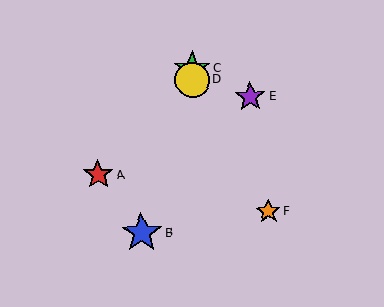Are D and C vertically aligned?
Yes, both are at x≈192.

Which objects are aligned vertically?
Objects C, D are aligned vertically.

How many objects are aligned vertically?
2 objects (C, D) are aligned vertically.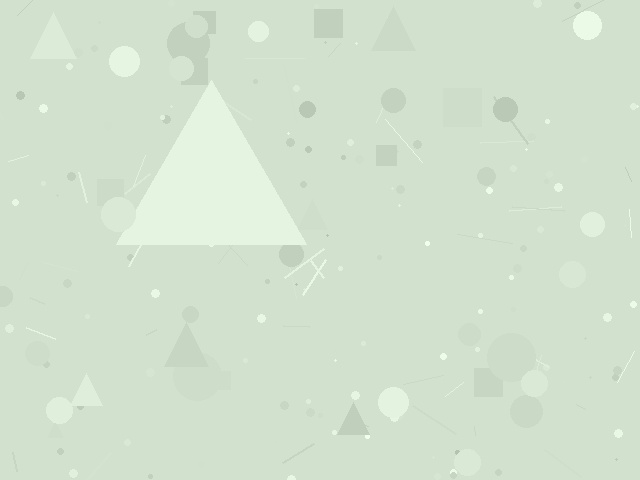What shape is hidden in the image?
A triangle is hidden in the image.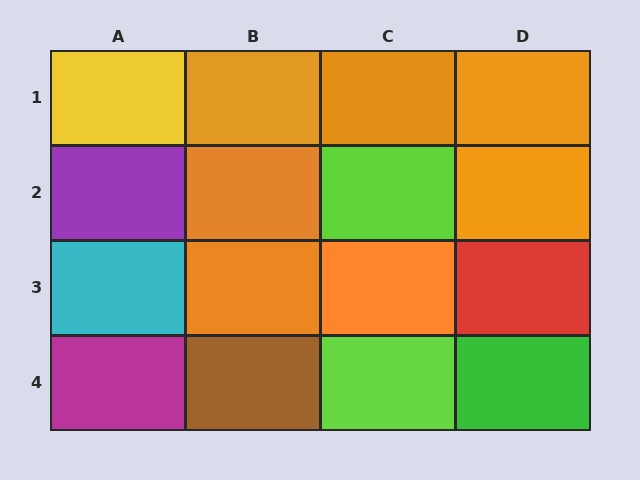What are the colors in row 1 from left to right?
Yellow, orange, orange, orange.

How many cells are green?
1 cell is green.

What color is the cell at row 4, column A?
Magenta.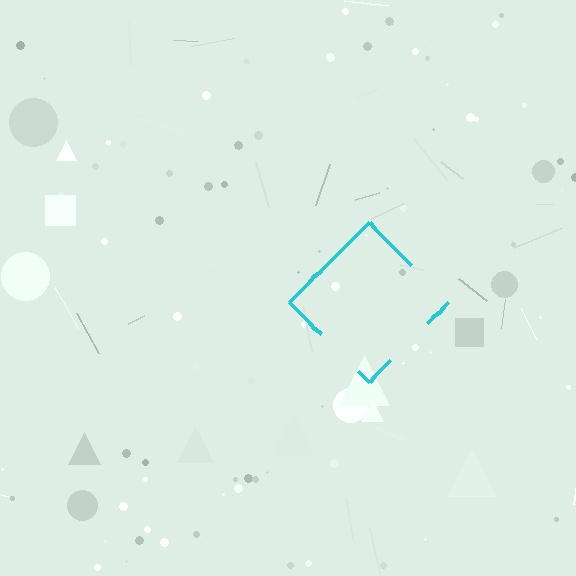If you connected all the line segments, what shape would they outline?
They would outline a diamond.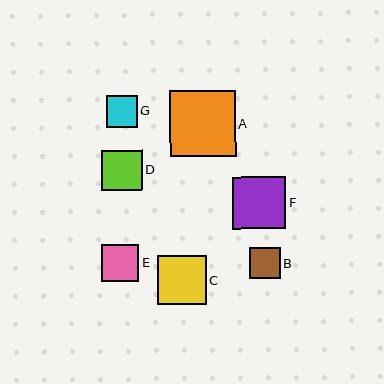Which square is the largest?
Square A is the largest with a size of approximately 66 pixels.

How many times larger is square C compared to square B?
Square C is approximately 1.6 times the size of square B.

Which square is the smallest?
Square B is the smallest with a size of approximately 31 pixels.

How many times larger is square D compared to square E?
Square D is approximately 1.1 times the size of square E.